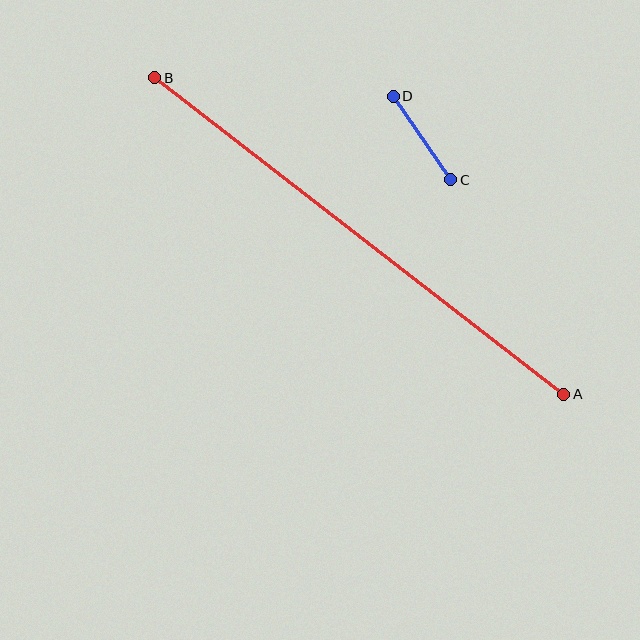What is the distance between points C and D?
The distance is approximately 102 pixels.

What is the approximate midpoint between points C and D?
The midpoint is at approximately (422, 138) pixels.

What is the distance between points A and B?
The distance is approximately 517 pixels.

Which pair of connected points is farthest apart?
Points A and B are farthest apart.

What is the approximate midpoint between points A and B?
The midpoint is at approximately (359, 236) pixels.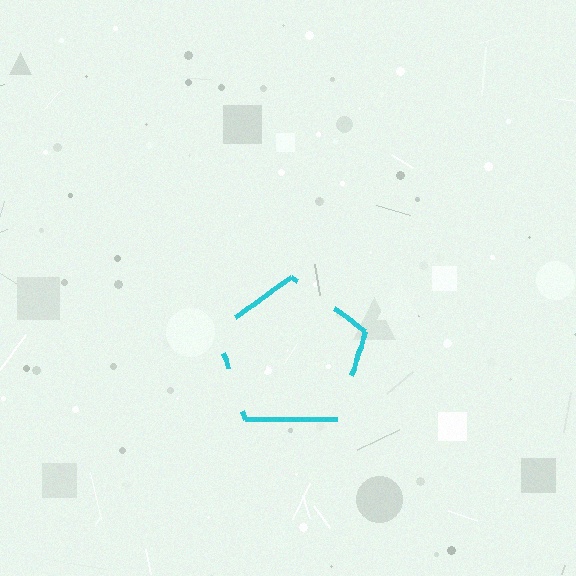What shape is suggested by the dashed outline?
The dashed outline suggests a pentagon.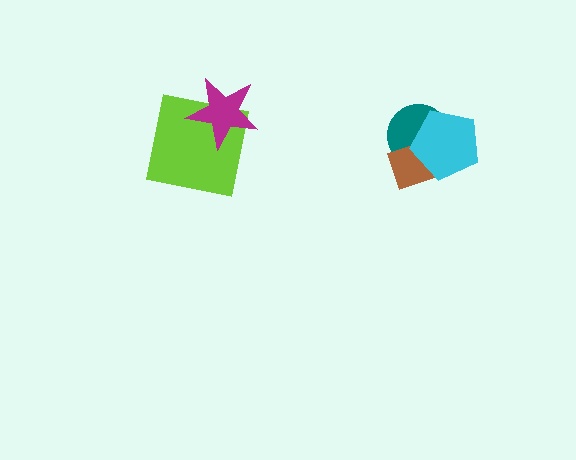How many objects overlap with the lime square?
1 object overlaps with the lime square.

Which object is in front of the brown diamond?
The cyan pentagon is in front of the brown diamond.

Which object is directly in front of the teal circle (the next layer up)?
The brown diamond is directly in front of the teal circle.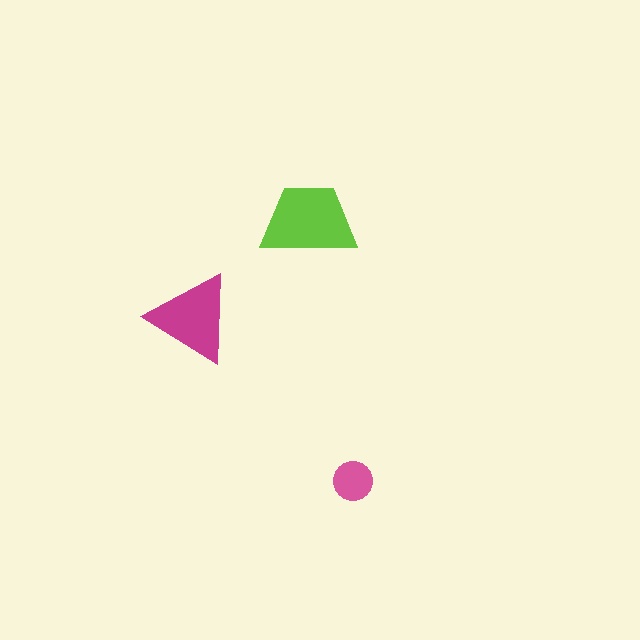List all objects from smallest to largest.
The pink circle, the magenta triangle, the lime trapezoid.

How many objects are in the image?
There are 3 objects in the image.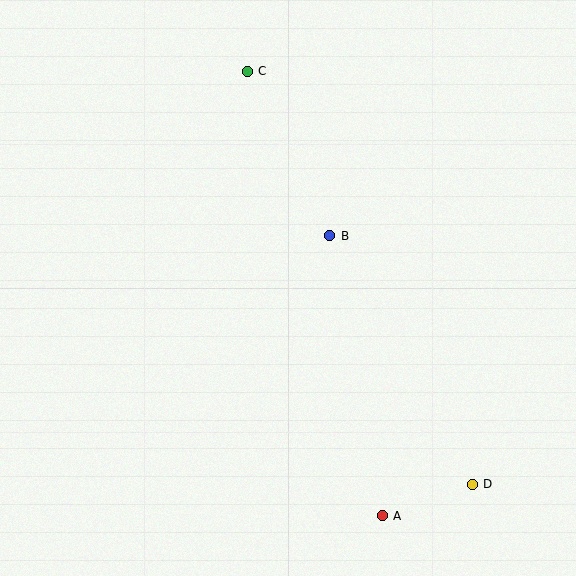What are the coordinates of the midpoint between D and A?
The midpoint between D and A is at (427, 500).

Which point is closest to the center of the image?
Point B at (330, 236) is closest to the center.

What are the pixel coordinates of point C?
Point C is at (247, 71).